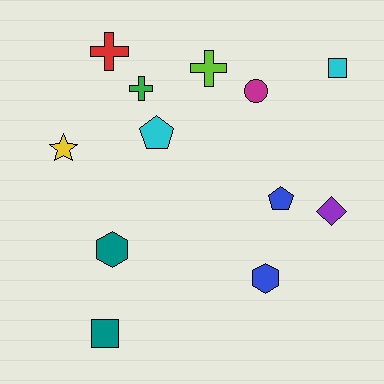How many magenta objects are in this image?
There is 1 magenta object.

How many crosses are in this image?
There are 3 crosses.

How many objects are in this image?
There are 12 objects.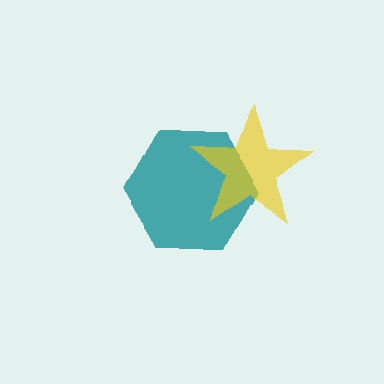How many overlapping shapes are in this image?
There are 2 overlapping shapes in the image.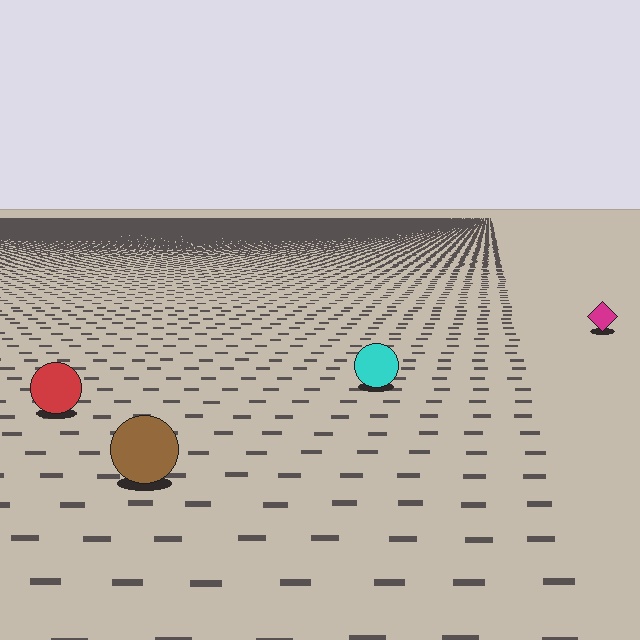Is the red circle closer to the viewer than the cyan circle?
Yes. The red circle is closer — you can tell from the texture gradient: the ground texture is coarser near it.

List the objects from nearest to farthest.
From nearest to farthest: the brown circle, the red circle, the cyan circle, the magenta diamond.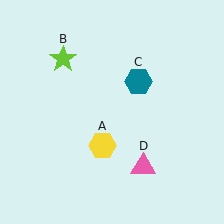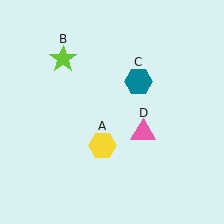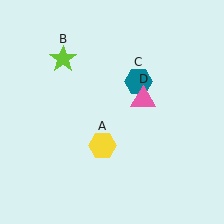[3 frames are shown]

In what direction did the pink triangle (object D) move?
The pink triangle (object D) moved up.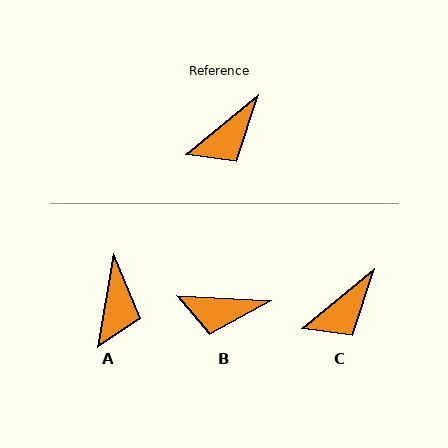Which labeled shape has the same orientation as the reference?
C.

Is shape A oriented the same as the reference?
No, it is off by about 41 degrees.